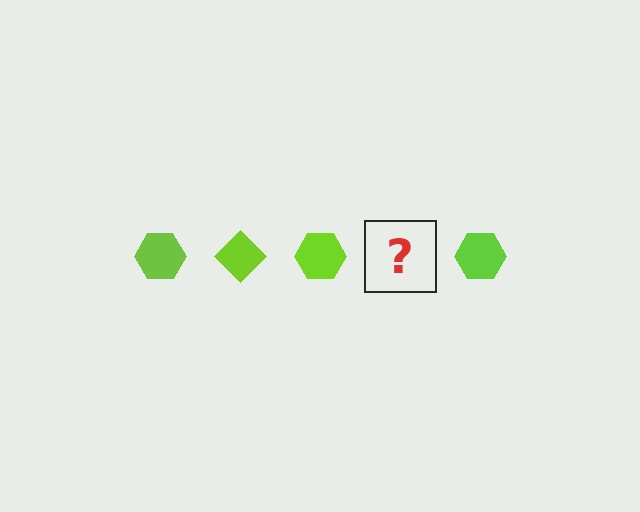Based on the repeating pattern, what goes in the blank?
The blank should be a lime diamond.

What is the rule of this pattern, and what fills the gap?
The rule is that the pattern cycles through hexagon, diamond shapes in lime. The gap should be filled with a lime diamond.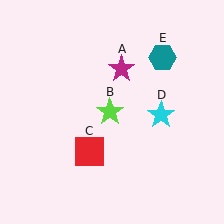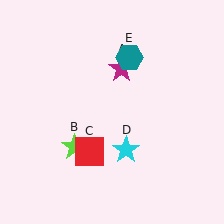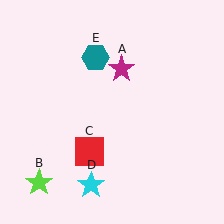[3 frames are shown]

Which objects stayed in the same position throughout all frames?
Magenta star (object A) and red square (object C) remained stationary.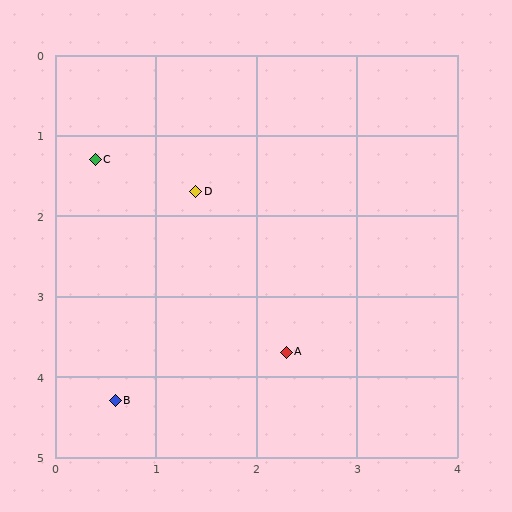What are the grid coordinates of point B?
Point B is at approximately (0.6, 4.3).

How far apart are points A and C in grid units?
Points A and C are about 3.1 grid units apart.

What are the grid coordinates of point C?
Point C is at approximately (0.4, 1.3).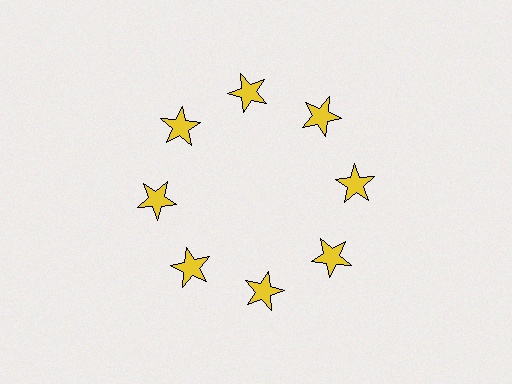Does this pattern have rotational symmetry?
Yes, this pattern has 8-fold rotational symmetry. It looks the same after rotating 45 degrees around the center.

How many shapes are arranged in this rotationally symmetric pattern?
There are 8 shapes, arranged in 8 groups of 1.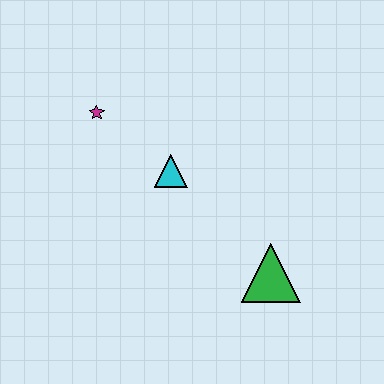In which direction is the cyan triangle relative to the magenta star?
The cyan triangle is to the right of the magenta star.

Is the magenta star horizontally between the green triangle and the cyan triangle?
No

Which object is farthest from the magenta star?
The green triangle is farthest from the magenta star.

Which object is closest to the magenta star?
The cyan triangle is closest to the magenta star.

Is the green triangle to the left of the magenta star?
No